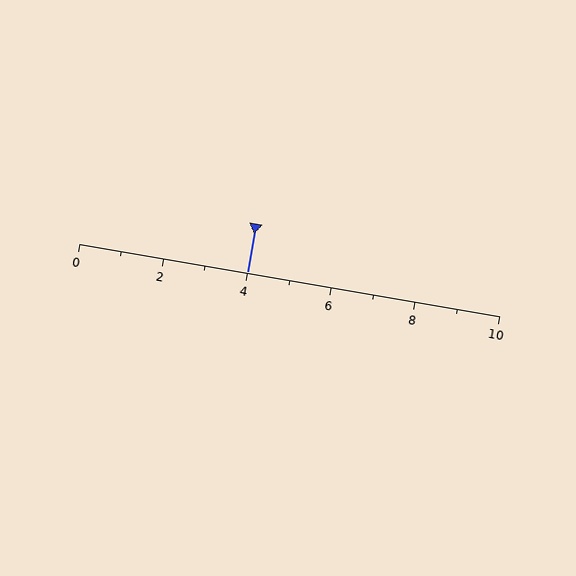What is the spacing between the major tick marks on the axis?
The major ticks are spaced 2 apart.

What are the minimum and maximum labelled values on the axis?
The axis runs from 0 to 10.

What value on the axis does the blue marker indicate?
The marker indicates approximately 4.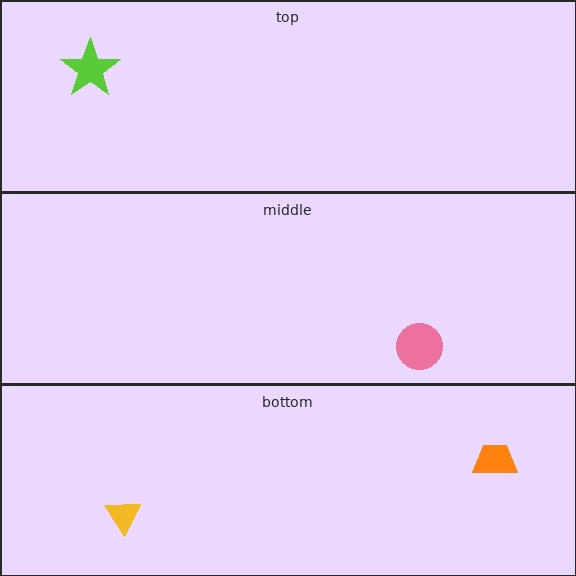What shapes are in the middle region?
The pink circle.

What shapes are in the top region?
The lime star.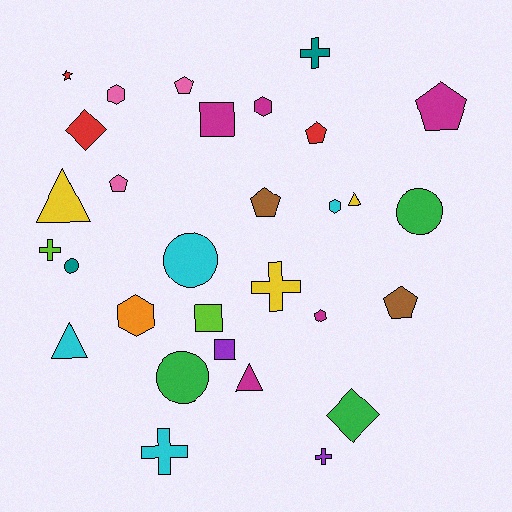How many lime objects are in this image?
There are 2 lime objects.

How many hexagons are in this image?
There are 5 hexagons.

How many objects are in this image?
There are 30 objects.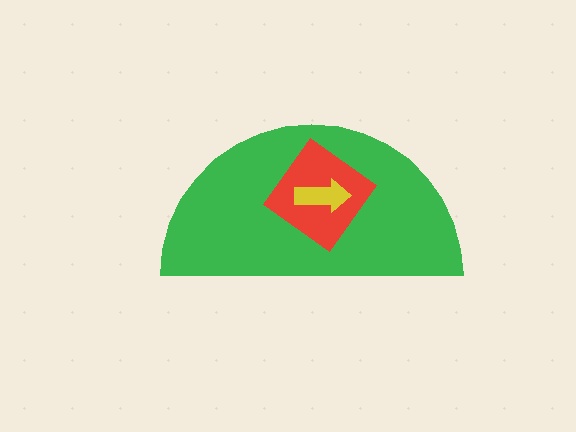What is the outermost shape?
The green semicircle.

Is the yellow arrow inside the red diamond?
Yes.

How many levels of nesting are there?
3.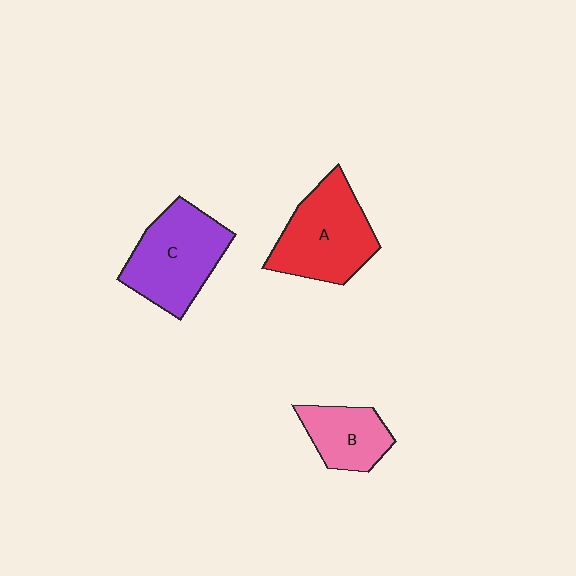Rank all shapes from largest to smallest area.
From largest to smallest: A (red), C (purple), B (pink).